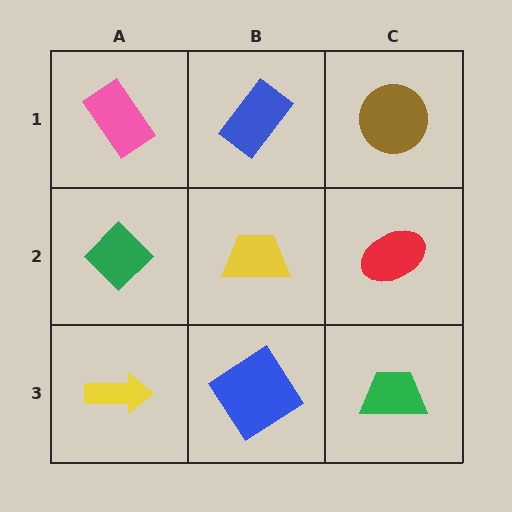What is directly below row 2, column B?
A blue diamond.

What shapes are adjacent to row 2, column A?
A pink rectangle (row 1, column A), a yellow arrow (row 3, column A), a yellow trapezoid (row 2, column B).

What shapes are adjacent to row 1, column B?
A yellow trapezoid (row 2, column B), a pink rectangle (row 1, column A), a brown circle (row 1, column C).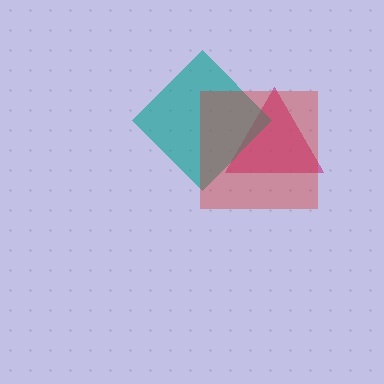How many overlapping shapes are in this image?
There are 3 overlapping shapes in the image.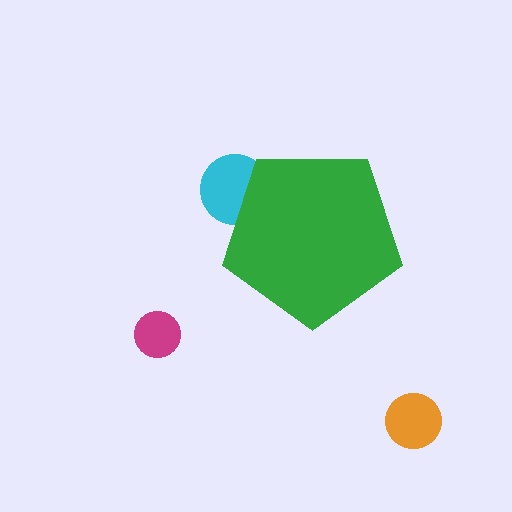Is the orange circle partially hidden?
No, the orange circle is fully visible.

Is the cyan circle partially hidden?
Yes, the cyan circle is partially hidden behind the green pentagon.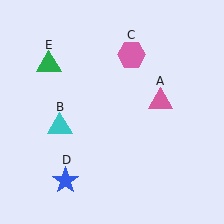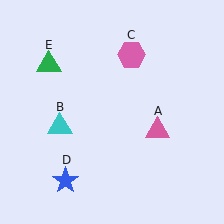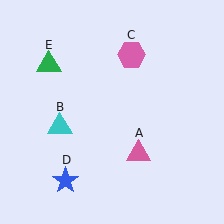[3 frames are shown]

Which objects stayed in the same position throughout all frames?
Cyan triangle (object B) and pink hexagon (object C) and blue star (object D) and green triangle (object E) remained stationary.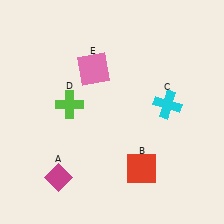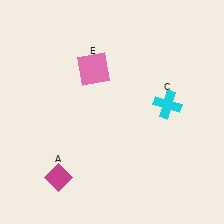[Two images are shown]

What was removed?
The red square (B), the lime cross (D) were removed in Image 2.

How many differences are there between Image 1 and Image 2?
There are 2 differences between the two images.